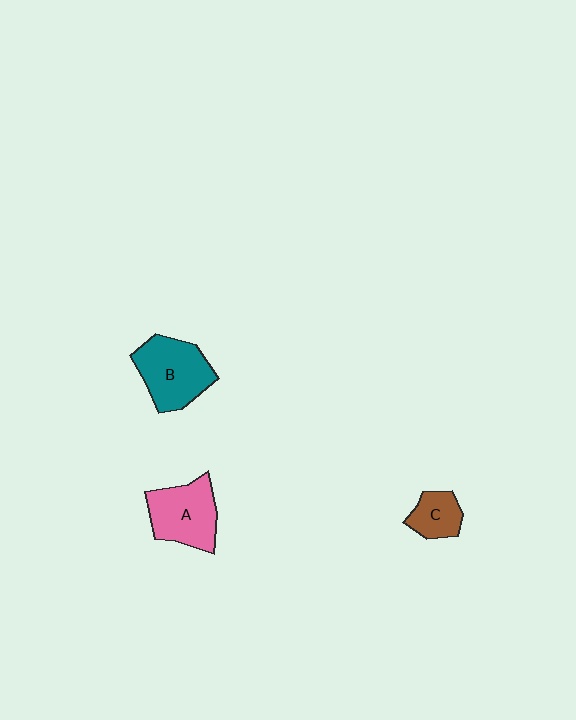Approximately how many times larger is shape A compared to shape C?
Approximately 1.9 times.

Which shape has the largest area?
Shape B (teal).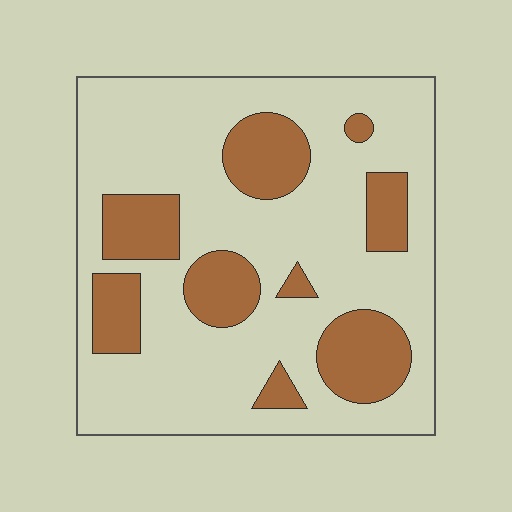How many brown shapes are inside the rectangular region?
9.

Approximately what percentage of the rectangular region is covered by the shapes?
Approximately 25%.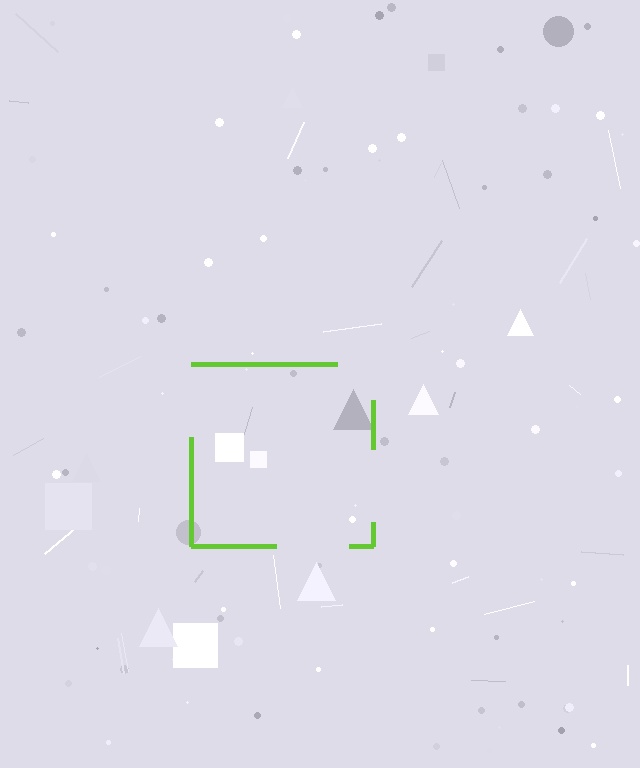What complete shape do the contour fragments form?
The contour fragments form a square.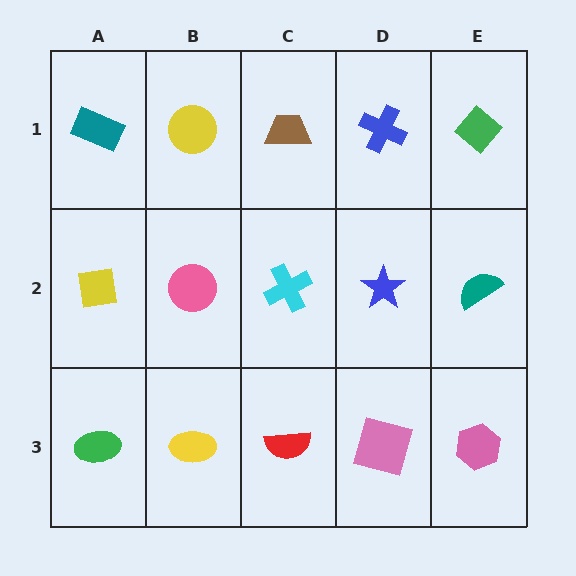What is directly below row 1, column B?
A pink circle.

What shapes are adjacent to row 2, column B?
A yellow circle (row 1, column B), a yellow ellipse (row 3, column B), a yellow square (row 2, column A), a cyan cross (row 2, column C).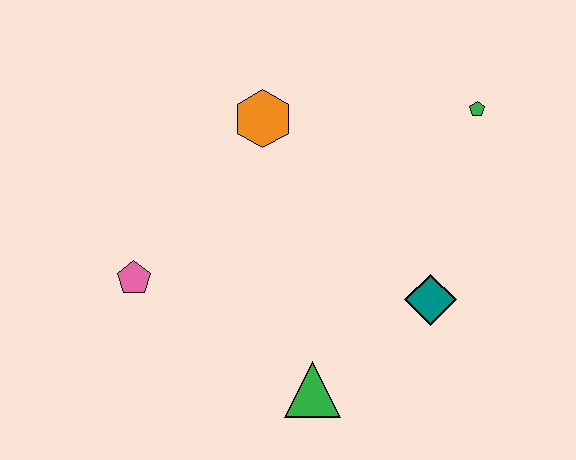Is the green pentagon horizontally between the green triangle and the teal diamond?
No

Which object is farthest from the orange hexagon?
The green triangle is farthest from the orange hexagon.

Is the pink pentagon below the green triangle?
No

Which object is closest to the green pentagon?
The teal diamond is closest to the green pentagon.